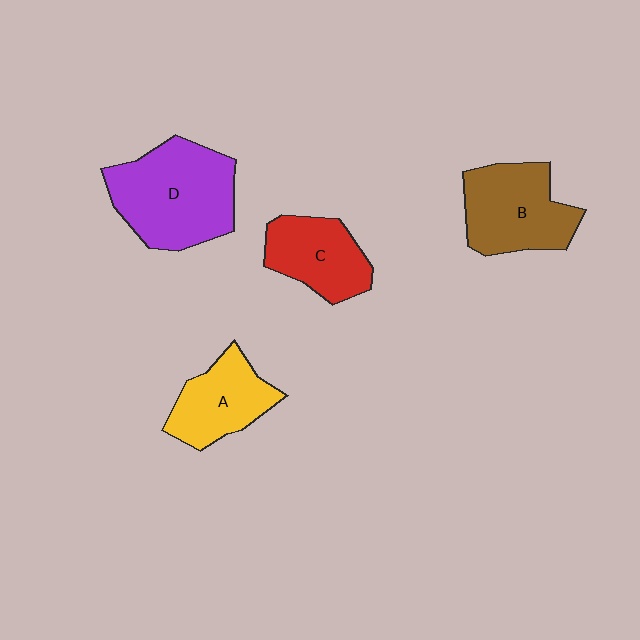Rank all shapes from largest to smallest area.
From largest to smallest: D (purple), B (brown), C (red), A (yellow).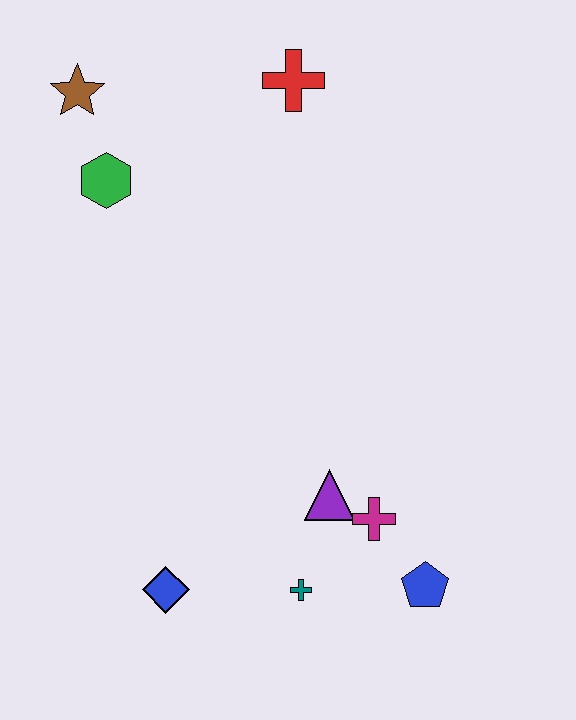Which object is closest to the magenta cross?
The purple triangle is closest to the magenta cross.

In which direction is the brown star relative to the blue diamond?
The brown star is above the blue diamond.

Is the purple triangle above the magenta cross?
Yes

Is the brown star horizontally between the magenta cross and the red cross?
No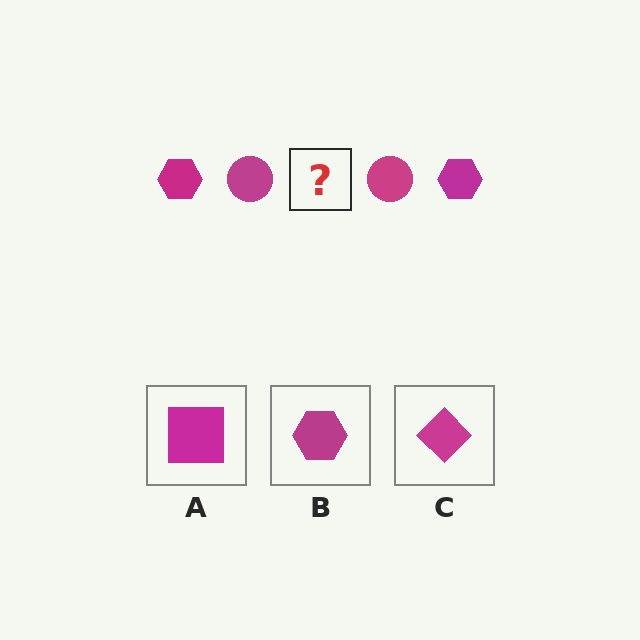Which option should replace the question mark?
Option B.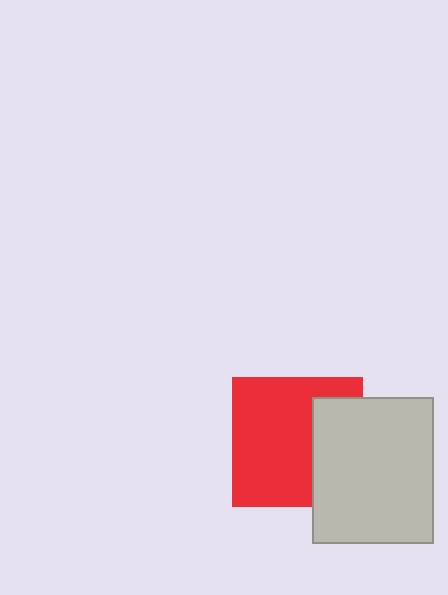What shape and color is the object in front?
The object in front is a light gray rectangle.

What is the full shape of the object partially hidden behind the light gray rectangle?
The partially hidden object is a red square.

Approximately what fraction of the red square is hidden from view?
Roughly 33% of the red square is hidden behind the light gray rectangle.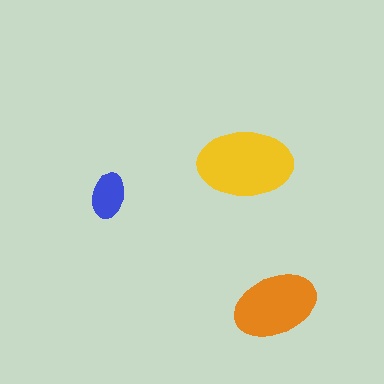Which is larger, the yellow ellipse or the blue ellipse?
The yellow one.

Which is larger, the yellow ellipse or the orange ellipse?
The yellow one.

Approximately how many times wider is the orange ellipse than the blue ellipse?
About 2 times wider.